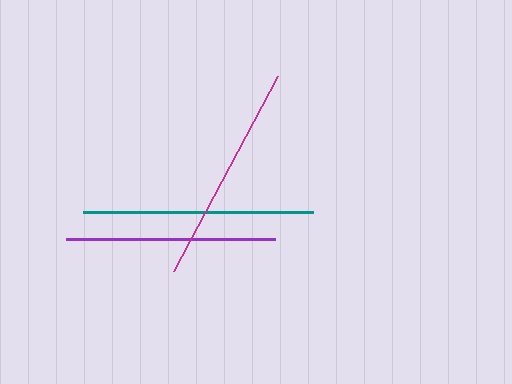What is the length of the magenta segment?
The magenta segment is approximately 221 pixels long.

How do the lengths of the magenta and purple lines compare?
The magenta and purple lines are approximately the same length.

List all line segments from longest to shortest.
From longest to shortest: teal, magenta, purple.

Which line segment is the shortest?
The purple line is the shortest at approximately 209 pixels.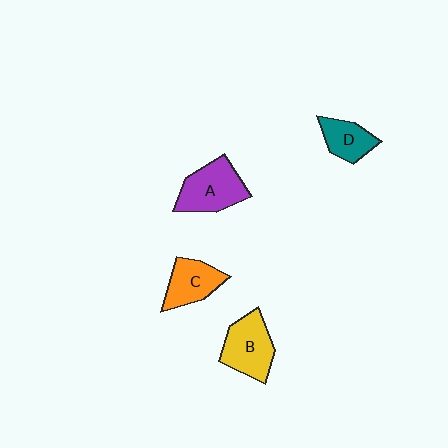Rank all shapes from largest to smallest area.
From largest to smallest: A (purple), B (yellow), C (orange), D (teal).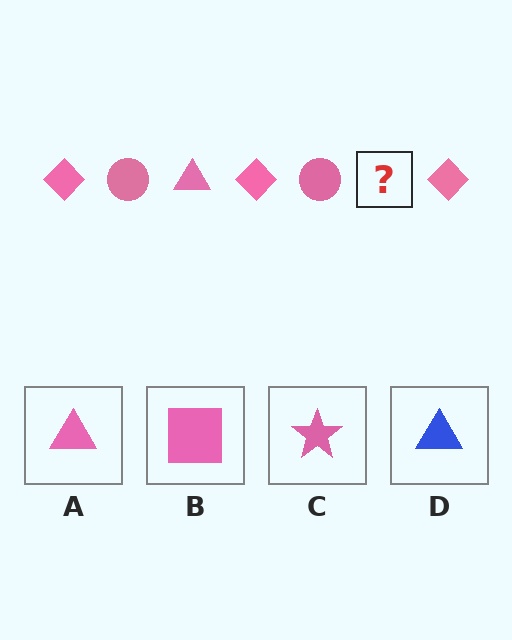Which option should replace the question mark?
Option A.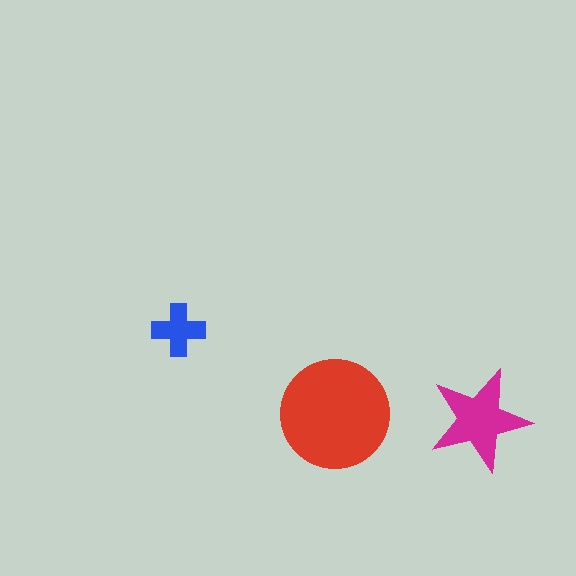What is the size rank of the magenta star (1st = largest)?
2nd.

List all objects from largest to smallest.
The red circle, the magenta star, the blue cross.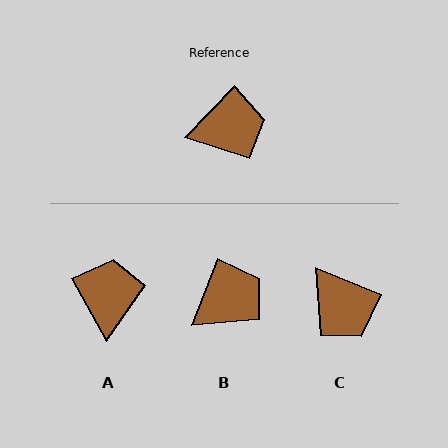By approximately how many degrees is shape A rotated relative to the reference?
Approximately 73 degrees counter-clockwise.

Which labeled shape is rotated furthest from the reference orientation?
A, about 73 degrees away.